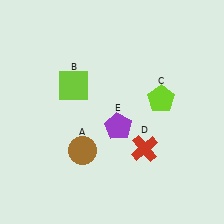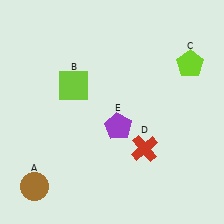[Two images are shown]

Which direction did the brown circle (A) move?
The brown circle (A) moved left.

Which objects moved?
The objects that moved are: the brown circle (A), the lime pentagon (C).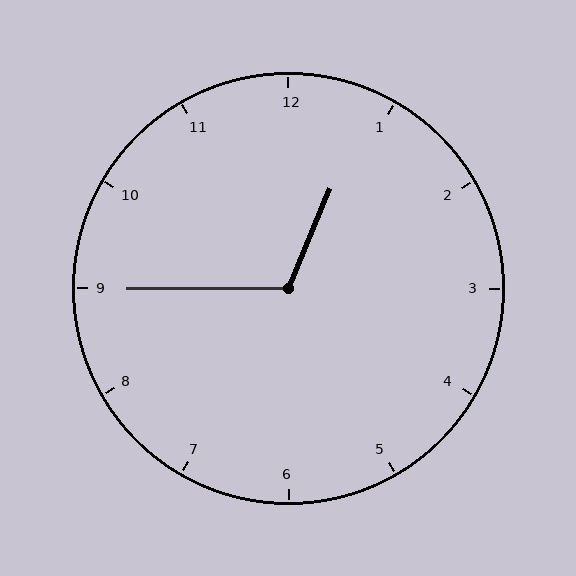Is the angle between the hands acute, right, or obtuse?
It is obtuse.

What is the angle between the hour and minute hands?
Approximately 112 degrees.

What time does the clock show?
12:45.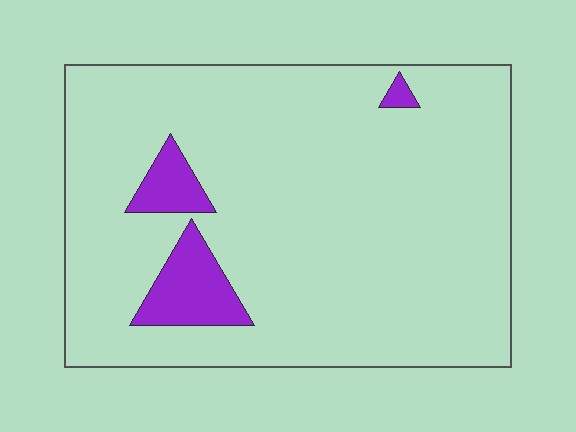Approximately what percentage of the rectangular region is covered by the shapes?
Approximately 10%.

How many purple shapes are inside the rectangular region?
3.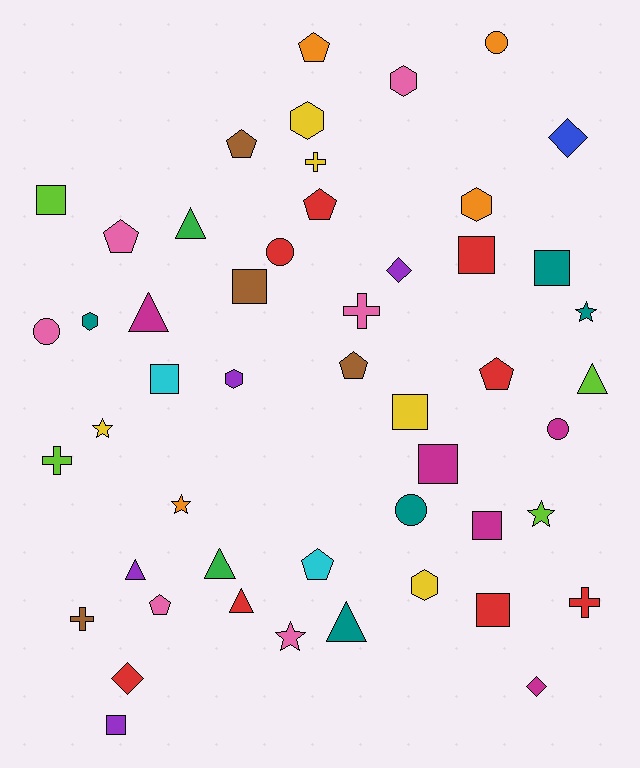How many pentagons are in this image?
There are 8 pentagons.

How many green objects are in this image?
There are 2 green objects.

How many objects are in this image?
There are 50 objects.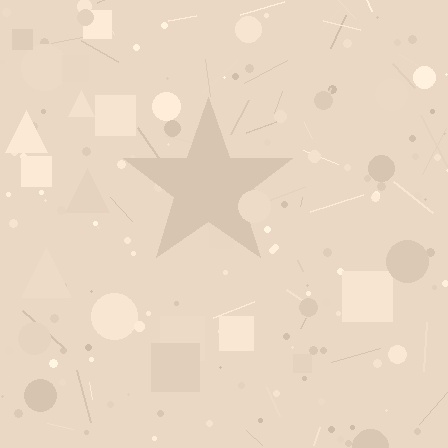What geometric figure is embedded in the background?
A star is embedded in the background.